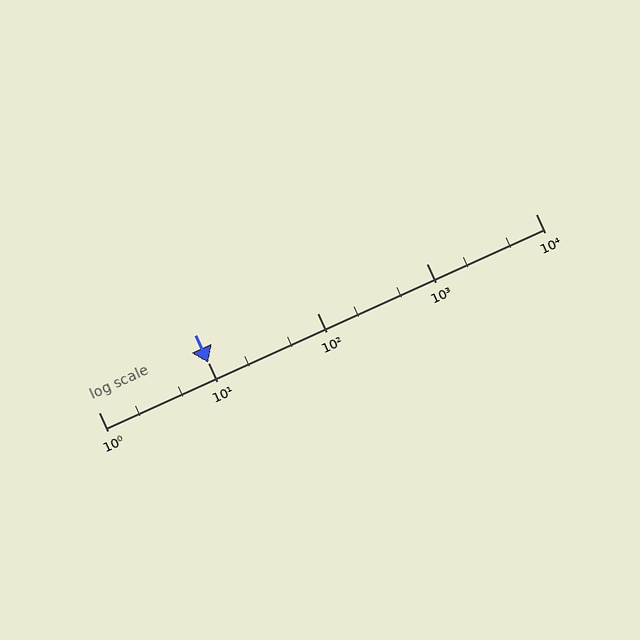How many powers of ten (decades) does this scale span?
The scale spans 4 decades, from 1 to 10000.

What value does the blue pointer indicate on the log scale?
The pointer indicates approximately 10.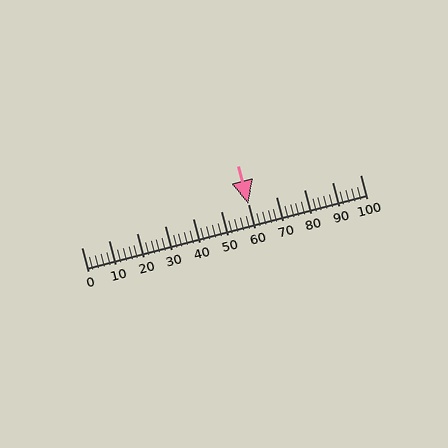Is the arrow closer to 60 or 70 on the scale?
The arrow is closer to 60.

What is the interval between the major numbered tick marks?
The major tick marks are spaced 10 units apart.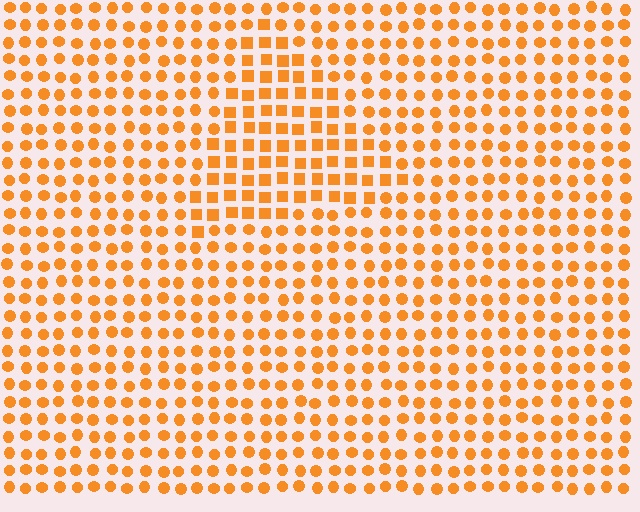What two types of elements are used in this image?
The image uses squares inside the triangle region and circles outside it.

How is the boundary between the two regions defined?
The boundary is defined by a change in element shape: squares inside vs. circles outside. All elements share the same color and spacing.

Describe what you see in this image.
The image is filled with small orange elements arranged in a uniform grid. A triangle-shaped region contains squares, while the surrounding area contains circles. The boundary is defined purely by the change in element shape.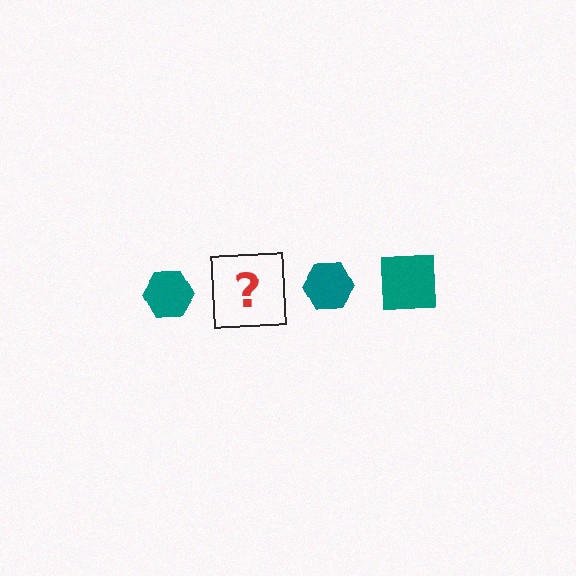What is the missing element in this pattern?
The missing element is a teal square.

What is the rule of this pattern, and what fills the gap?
The rule is that the pattern cycles through hexagon, square shapes in teal. The gap should be filled with a teal square.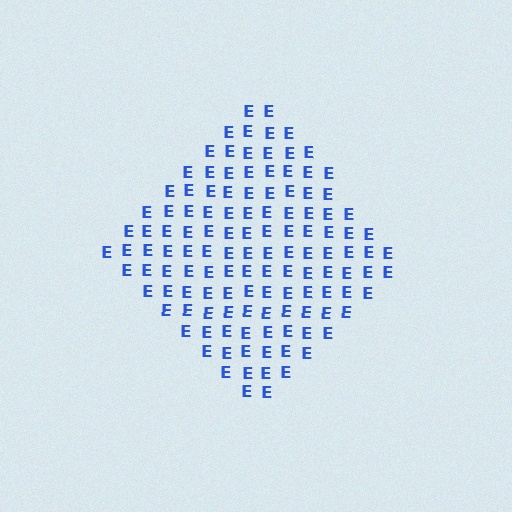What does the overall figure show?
The overall figure shows a diamond.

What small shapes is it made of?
It is made of small letter E's.